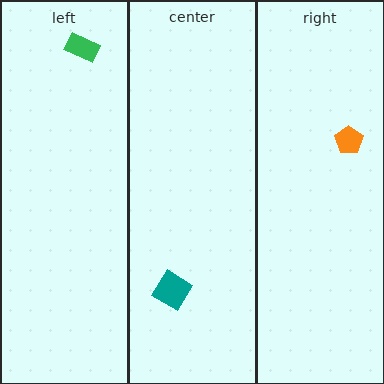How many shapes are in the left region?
1.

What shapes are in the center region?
The teal diamond.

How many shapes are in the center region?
1.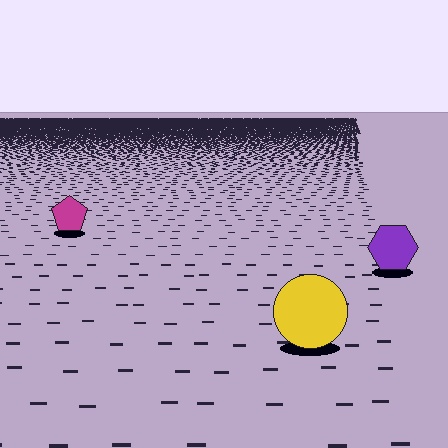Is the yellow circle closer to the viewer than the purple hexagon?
Yes. The yellow circle is closer — you can tell from the texture gradient: the ground texture is coarser near it.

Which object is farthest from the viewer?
The magenta pentagon is farthest from the viewer. It appears smaller and the ground texture around it is denser.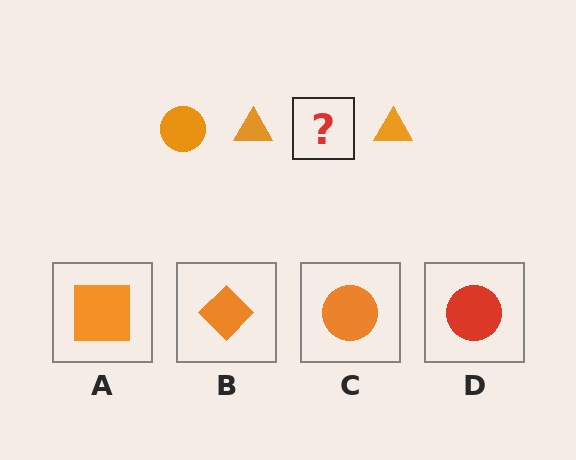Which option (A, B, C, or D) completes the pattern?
C.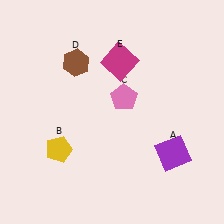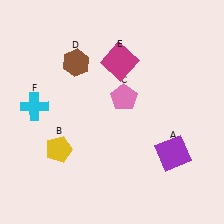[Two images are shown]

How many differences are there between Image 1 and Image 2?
There is 1 difference between the two images.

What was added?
A cyan cross (F) was added in Image 2.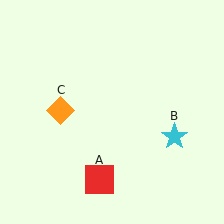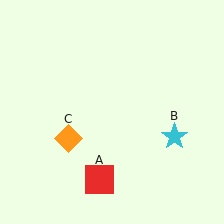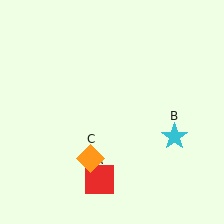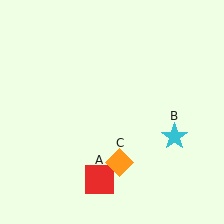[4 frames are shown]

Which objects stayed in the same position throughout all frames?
Red square (object A) and cyan star (object B) remained stationary.